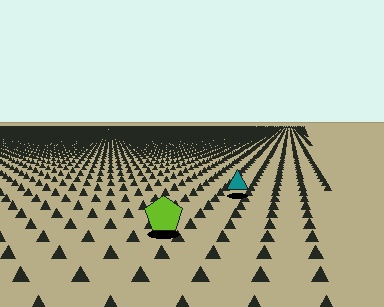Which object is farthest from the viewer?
The teal triangle is farthest from the viewer. It appears smaller and the ground texture around it is denser.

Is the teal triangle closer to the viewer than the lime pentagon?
No. The lime pentagon is closer — you can tell from the texture gradient: the ground texture is coarser near it.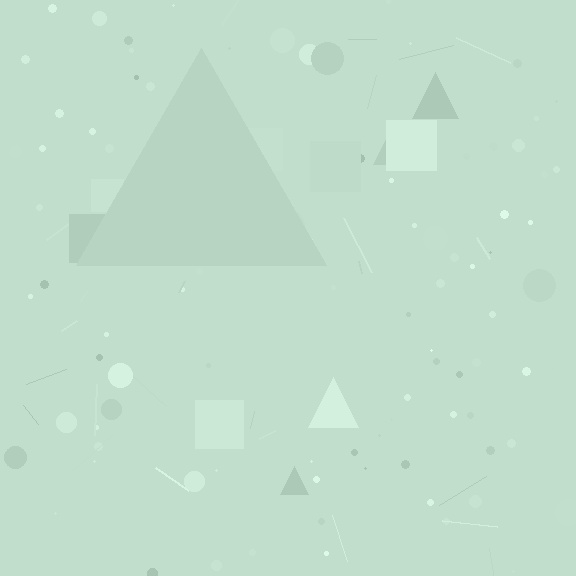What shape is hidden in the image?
A triangle is hidden in the image.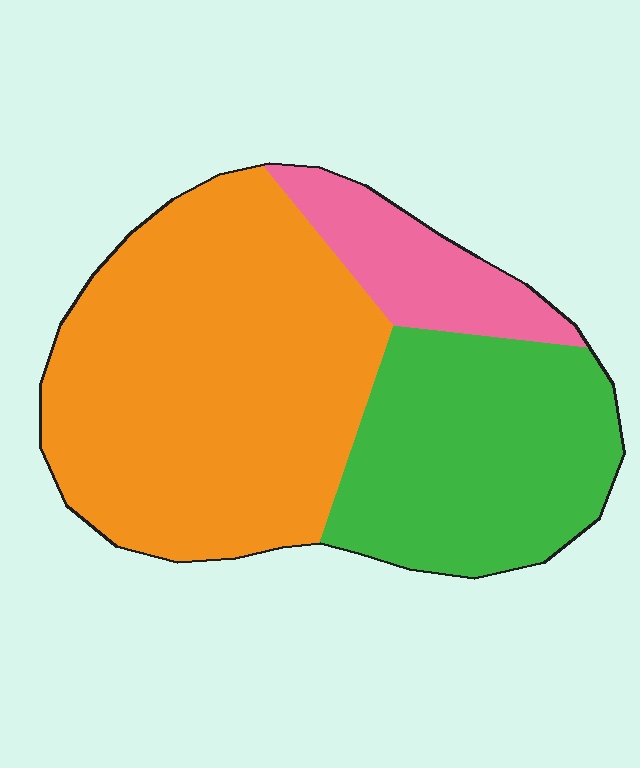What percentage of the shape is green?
Green covers 32% of the shape.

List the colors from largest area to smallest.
From largest to smallest: orange, green, pink.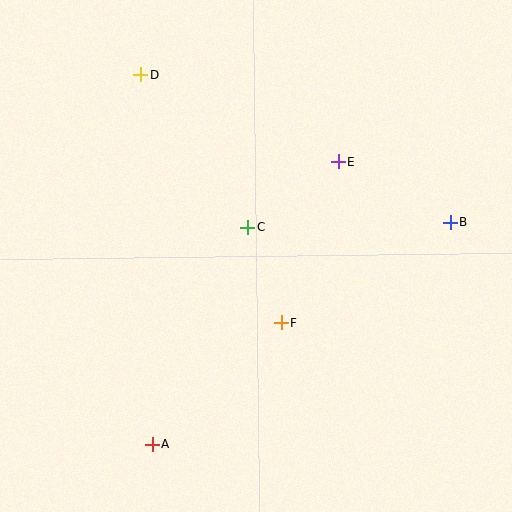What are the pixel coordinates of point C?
Point C is at (248, 228).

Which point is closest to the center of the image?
Point C at (248, 228) is closest to the center.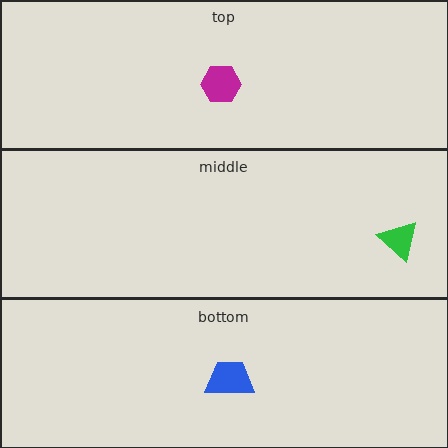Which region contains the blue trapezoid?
The bottom region.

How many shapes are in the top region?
1.